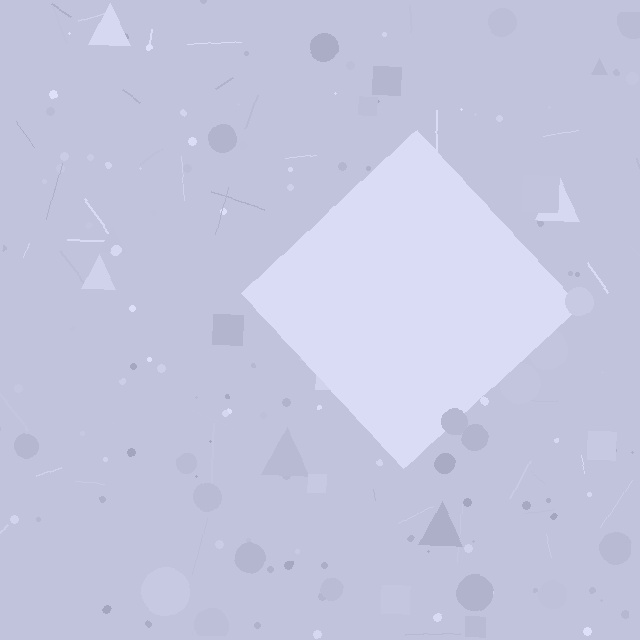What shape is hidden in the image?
A diamond is hidden in the image.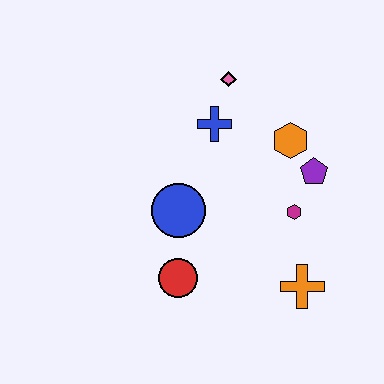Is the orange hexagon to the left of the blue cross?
No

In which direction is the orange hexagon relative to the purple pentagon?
The orange hexagon is above the purple pentagon.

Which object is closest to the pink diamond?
The blue cross is closest to the pink diamond.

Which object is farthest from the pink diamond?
The orange cross is farthest from the pink diamond.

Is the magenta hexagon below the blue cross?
Yes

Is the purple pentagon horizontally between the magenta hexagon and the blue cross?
No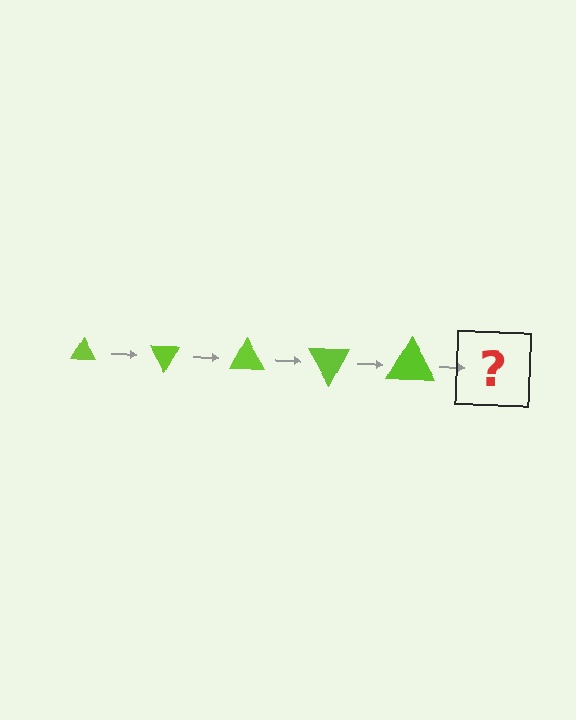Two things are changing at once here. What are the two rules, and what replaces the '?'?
The two rules are that the triangle grows larger each step and it rotates 60 degrees each step. The '?' should be a triangle, larger than the previous one and rotated 300 degrees from the start.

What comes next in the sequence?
The next element should be a triangle, larger than the previous one and rotated 300 degrees from the start.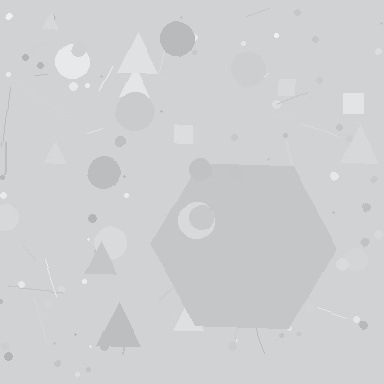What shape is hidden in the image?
A hexagon is hidden in the image.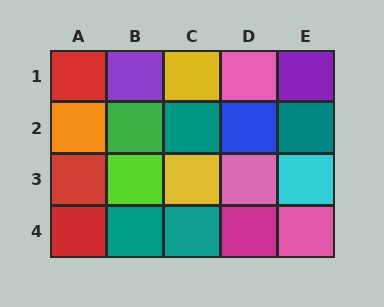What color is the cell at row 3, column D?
Pink.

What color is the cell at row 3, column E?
Cyan.